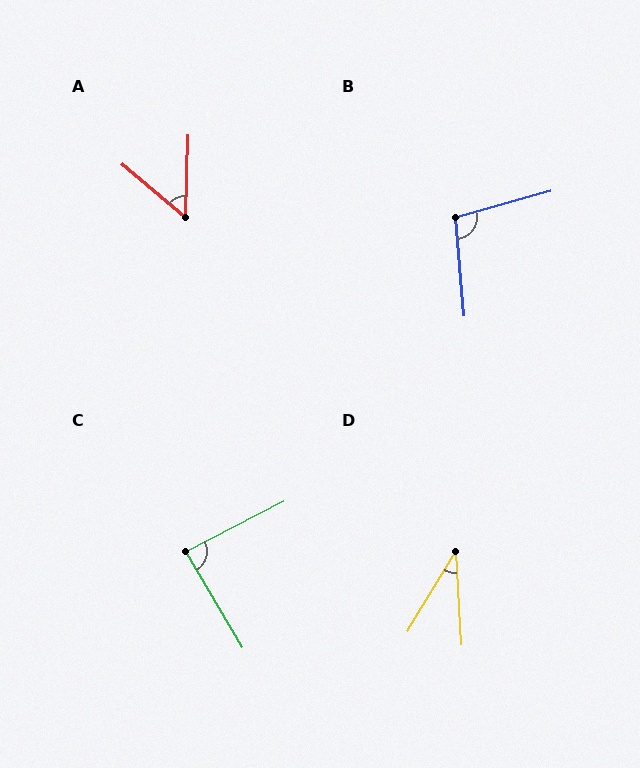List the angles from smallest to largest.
D (35°), A (52°), C (87°), B (101°).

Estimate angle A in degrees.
Approximately 52 degrees.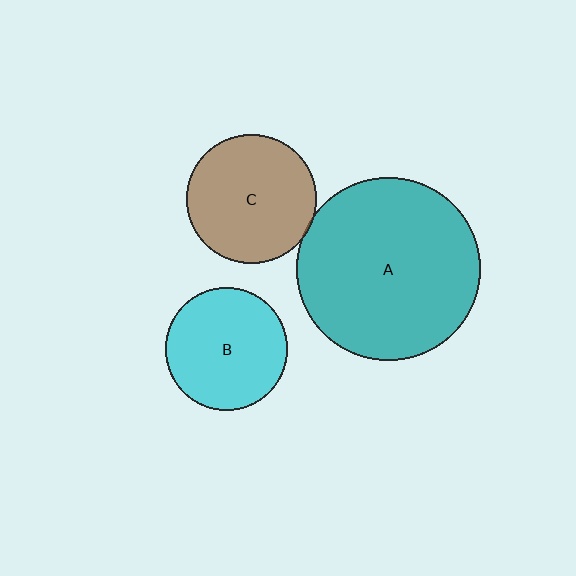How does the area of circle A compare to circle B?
Approximately 2.3 times.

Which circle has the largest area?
Circle A (teal).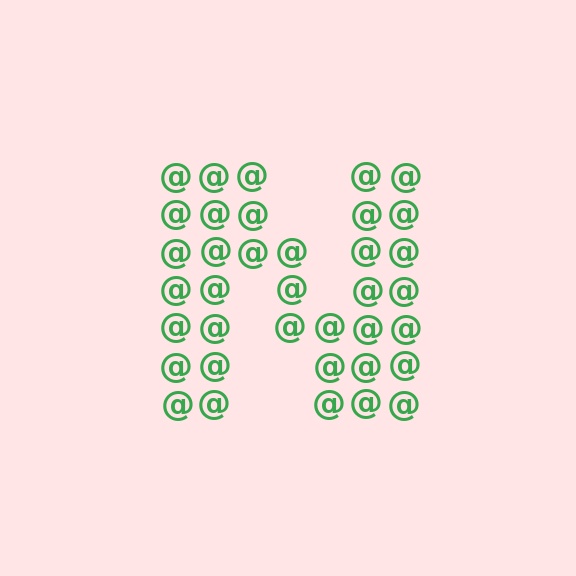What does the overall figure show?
The overall figure shows the letter N.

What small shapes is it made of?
It is made of small at signs.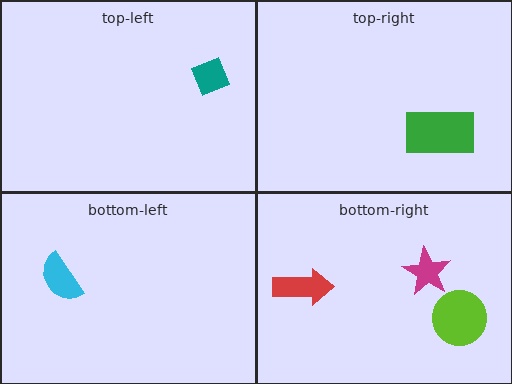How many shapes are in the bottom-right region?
3.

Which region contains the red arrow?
The bottom-right region.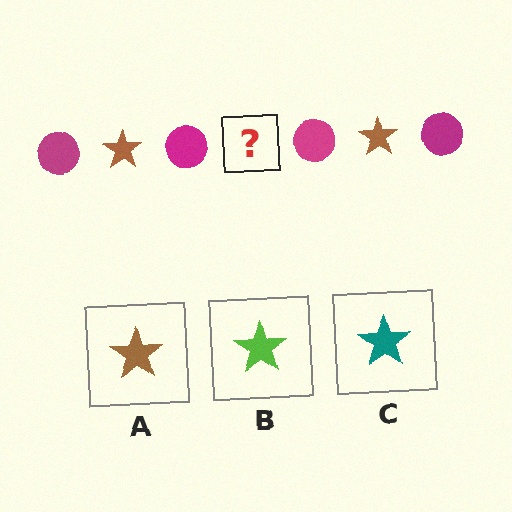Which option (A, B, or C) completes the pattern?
A.